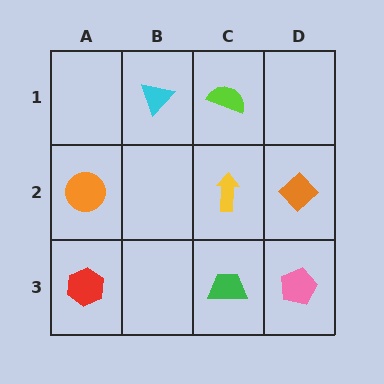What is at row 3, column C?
A green trapezoid.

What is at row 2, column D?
An orange diamond.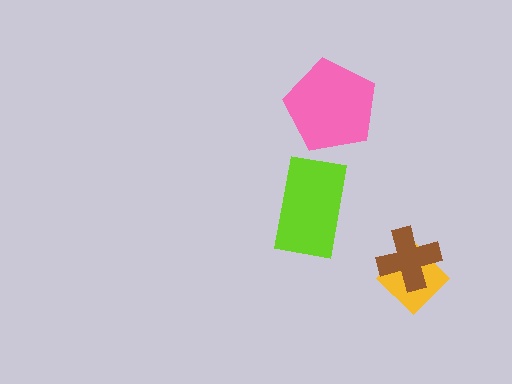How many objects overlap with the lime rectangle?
0 objects overlap with the lime rectangle.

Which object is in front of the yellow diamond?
The brown cross is in front of the yellow diamond.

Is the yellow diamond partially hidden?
Yes, it is partially covered by another shape.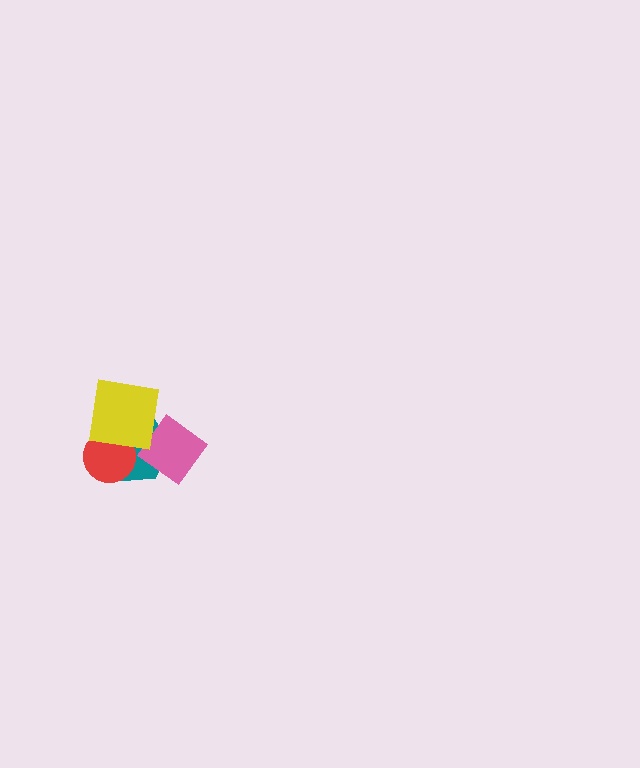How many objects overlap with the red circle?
2 objects overlap with the red circle.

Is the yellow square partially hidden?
No, no other shape covers it.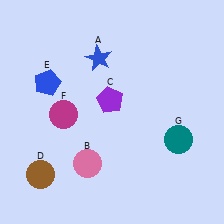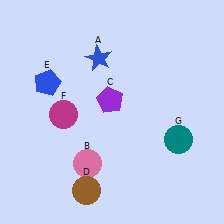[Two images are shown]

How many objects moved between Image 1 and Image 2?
1 object moved between the two images.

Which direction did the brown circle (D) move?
The brown circle (D) moved right.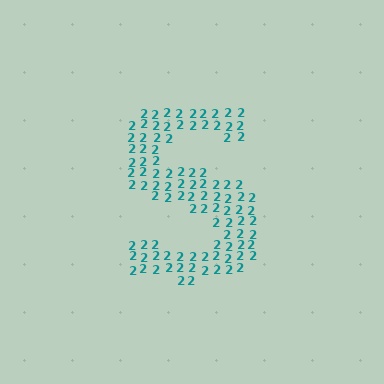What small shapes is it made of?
It is made of small digit 2's.